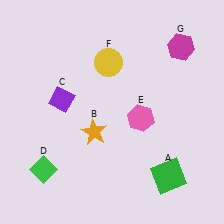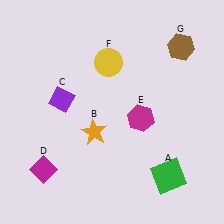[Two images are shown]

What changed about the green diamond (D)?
In Image 1, D is green. In Image 2, it changed to magenta.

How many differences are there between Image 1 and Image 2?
There are 3 differences between the two images.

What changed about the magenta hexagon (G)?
In Image 1, G is magenta. In Image 2, it changed to brown.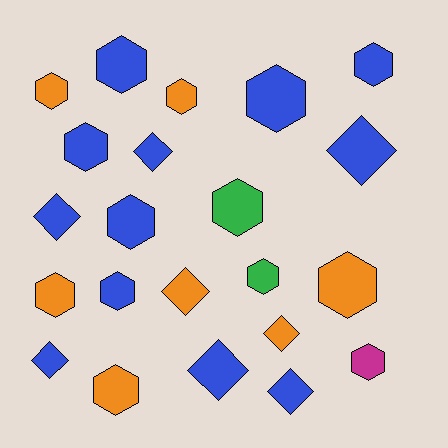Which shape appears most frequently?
Hexagon, with 14 objects.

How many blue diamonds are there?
There are 6 blue diamonds.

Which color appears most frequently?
Blue, with 12 objects.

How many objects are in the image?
There are 22 objects.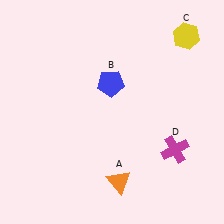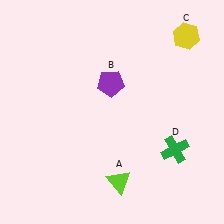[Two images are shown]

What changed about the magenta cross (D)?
In Image 1, D is magenta. In Image 2, it changed to green.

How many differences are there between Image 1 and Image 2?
There are 3 differences between the two images.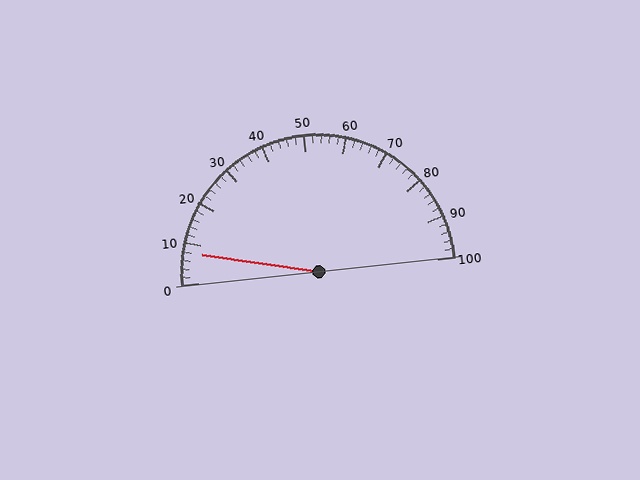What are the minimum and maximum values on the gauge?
The gauge ranges from 0 to 100.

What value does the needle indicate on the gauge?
The needle indicates approximately 8.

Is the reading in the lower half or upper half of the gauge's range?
The reading is in the lower half of the range (0 to 100).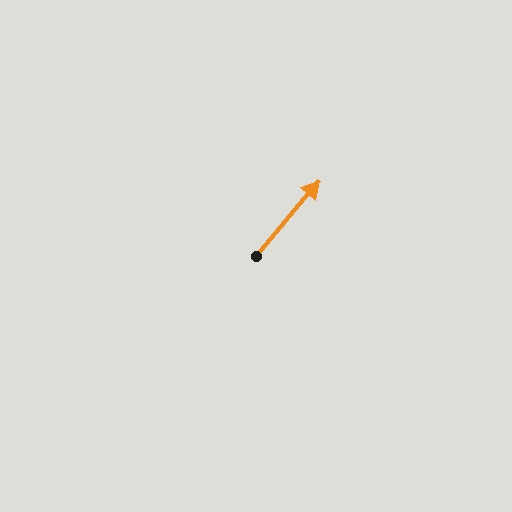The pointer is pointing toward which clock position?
Roughly 1 o'clock.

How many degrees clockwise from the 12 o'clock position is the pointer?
Approximately 40 degrees.